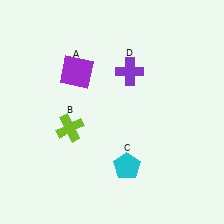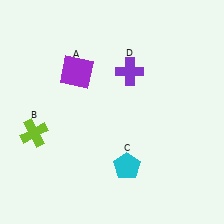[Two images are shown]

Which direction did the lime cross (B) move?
The lime cross (B) moved left.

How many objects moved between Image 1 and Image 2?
1 object moved between the two images.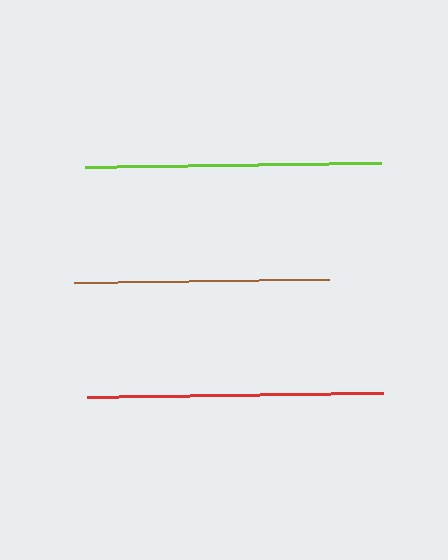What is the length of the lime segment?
The lime segment is approximately 296 pixels long.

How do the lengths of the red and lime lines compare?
The red and lime lines are approximately the same length.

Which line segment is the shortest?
The brown line is the shortest at approximately 255 pixels.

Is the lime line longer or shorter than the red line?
The red line is longer than the lime line.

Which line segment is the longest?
The red line is the longest at approximately 296 pixels.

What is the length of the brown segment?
The brown segment is approximately 255 pixels long.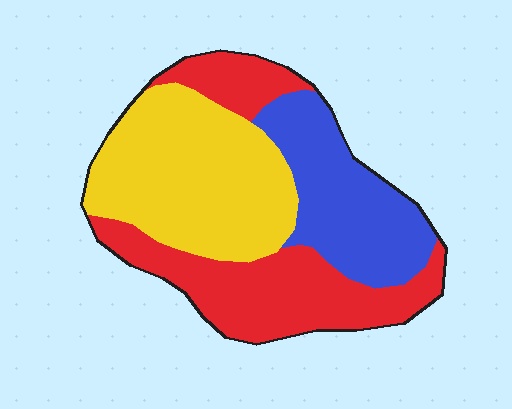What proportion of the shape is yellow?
Yellow takes up about three eighths (3/8) of the shape.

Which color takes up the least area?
Blue, at roughly 25%.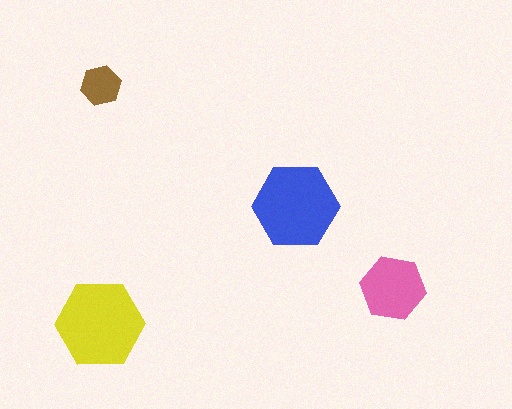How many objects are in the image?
There are 4 objects in the image.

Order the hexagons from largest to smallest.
the yellow one, the blue one, the pink one, the brown one.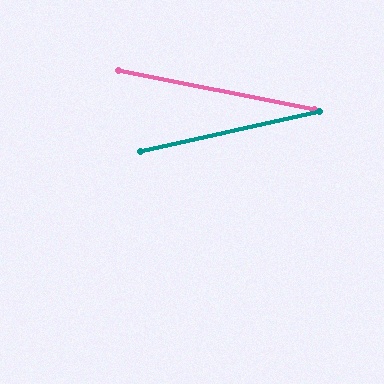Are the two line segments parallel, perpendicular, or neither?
Neither parallel nor perpendicular — they differ by about 24°.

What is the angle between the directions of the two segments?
Approximately 24 degrees.